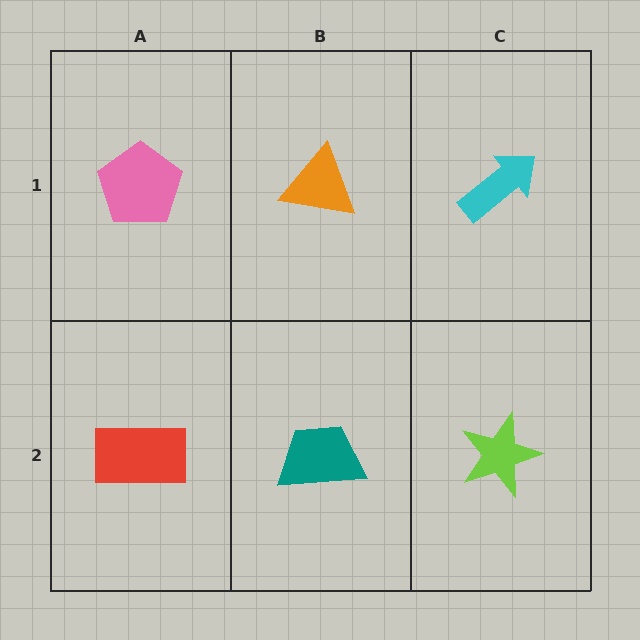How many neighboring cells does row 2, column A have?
2.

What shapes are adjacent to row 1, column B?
A teal trapezoid (row 2, column B), a pink pentagon (row 1, column A), a cyan arrow (row 1, column C).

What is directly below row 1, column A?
A red rectangle.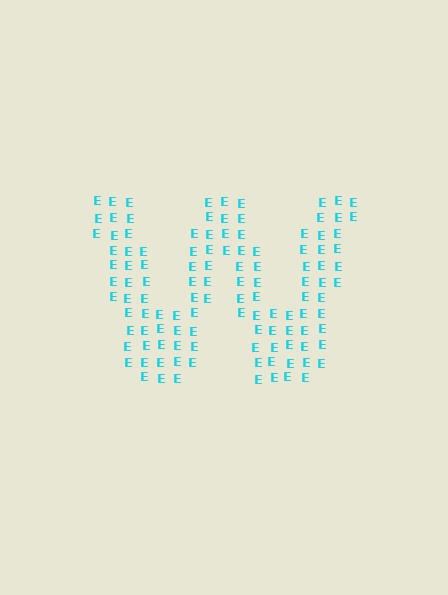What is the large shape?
The large shape is the letter W.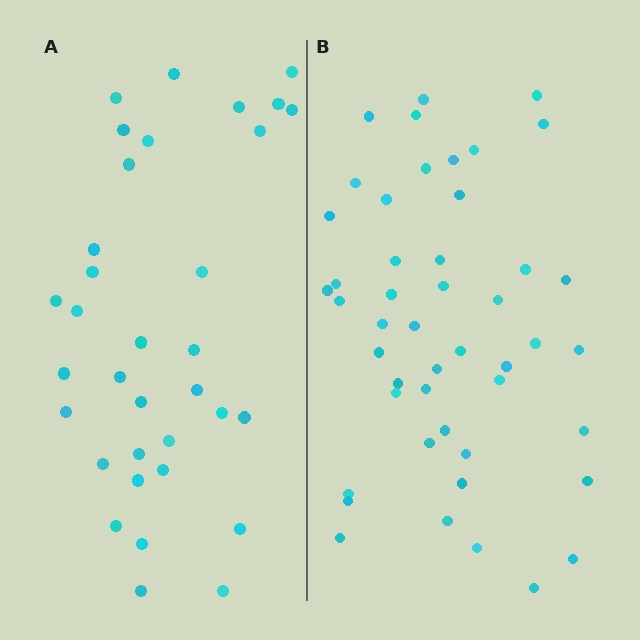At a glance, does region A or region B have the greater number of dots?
Region B (the right region) has more dots.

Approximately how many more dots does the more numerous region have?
Region B has approximately 15 more dots than region A.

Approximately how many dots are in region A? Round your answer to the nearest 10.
About 30 dots. (The exact count is 34, which rounds to 30.)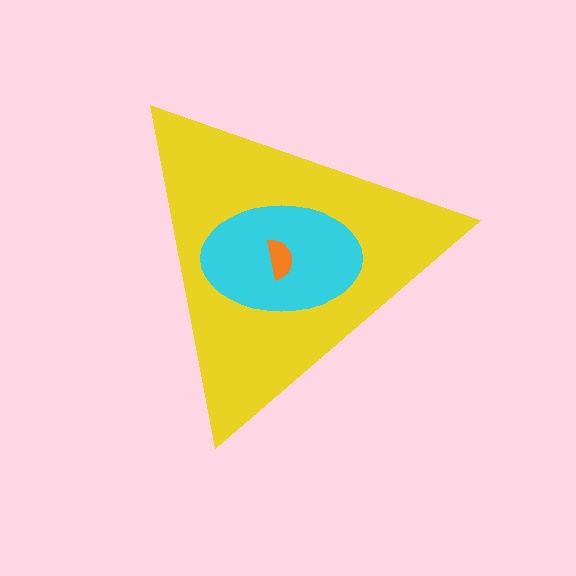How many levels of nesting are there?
3.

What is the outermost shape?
The yellow triangle.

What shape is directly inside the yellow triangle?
The cyan ellipse.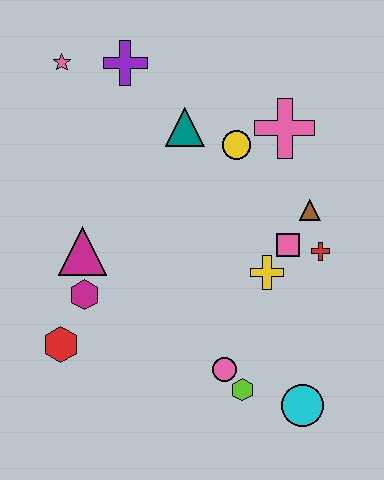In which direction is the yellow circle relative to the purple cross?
The yellow circle is to the right of the purple cross.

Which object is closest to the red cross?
The pink square is closest to the red cross.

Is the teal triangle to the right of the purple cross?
Yes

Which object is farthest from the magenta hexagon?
The pink cross is farthest from the magenta hexagon.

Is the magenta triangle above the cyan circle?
Yes